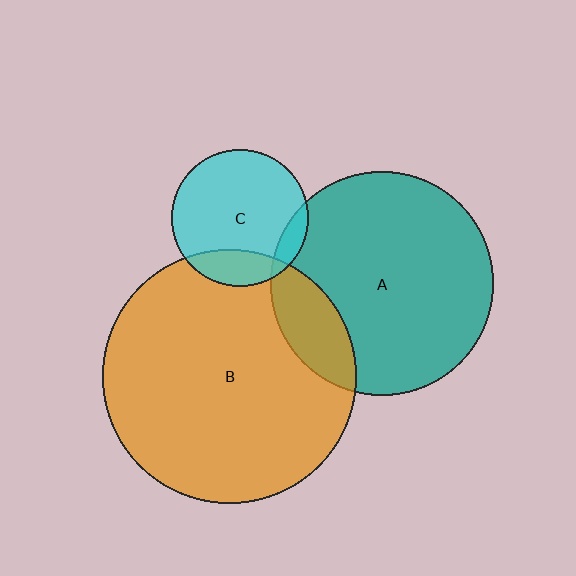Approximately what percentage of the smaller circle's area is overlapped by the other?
Approximately 20%.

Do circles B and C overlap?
Yes.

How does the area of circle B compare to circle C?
Approximately 3.4 times.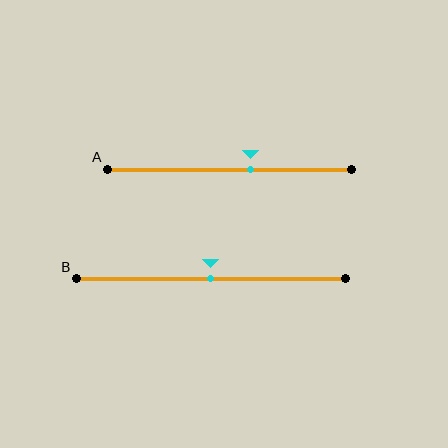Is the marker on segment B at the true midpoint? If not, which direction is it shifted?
Yes, the marker on segment B is at the true midpoint.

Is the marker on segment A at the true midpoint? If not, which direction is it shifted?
No, the marker on segment A is shifted to the right by about 9% of the segment length.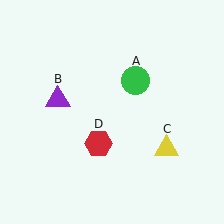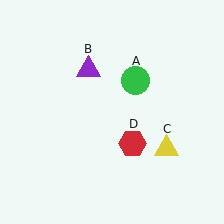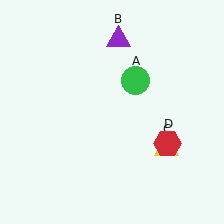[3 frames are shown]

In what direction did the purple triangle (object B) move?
The purple triangle (object B) moved up and to the right.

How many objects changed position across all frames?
2 objects changed position: purple triangle (object B), red hexagon (object D).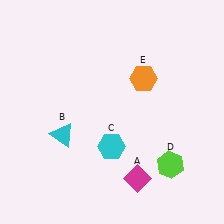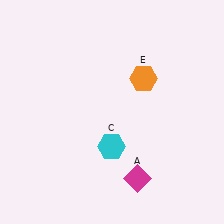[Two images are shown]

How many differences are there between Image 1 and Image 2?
There are 2 differences between the two images.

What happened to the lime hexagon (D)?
The lime hexagon (D) was removed in Image 2. It was in the bottom-right area of Image 1.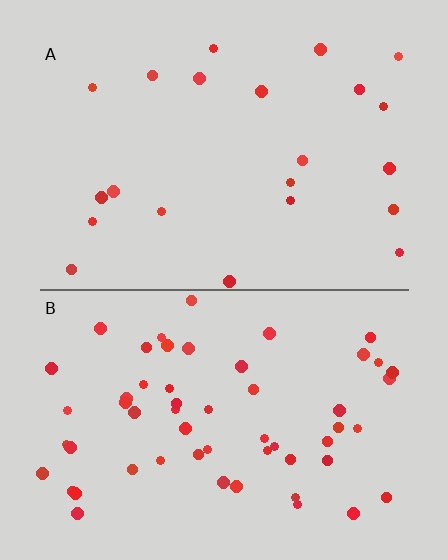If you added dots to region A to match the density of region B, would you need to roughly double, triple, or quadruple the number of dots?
Approximately triple.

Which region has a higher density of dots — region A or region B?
B (the bottom).